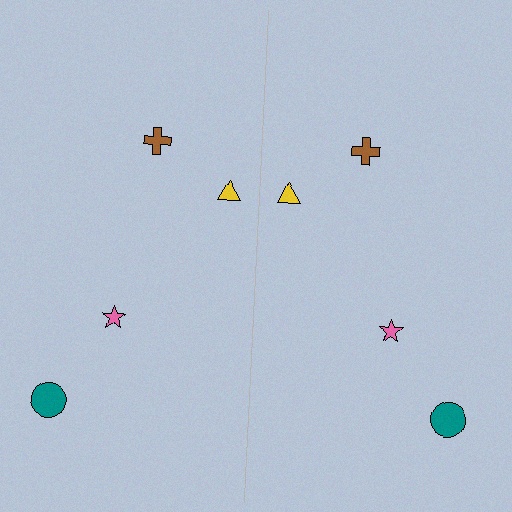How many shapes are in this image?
There are 8 shapes in this image.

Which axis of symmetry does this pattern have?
The pattern has a vertical axis of symmetry running through the center of the image.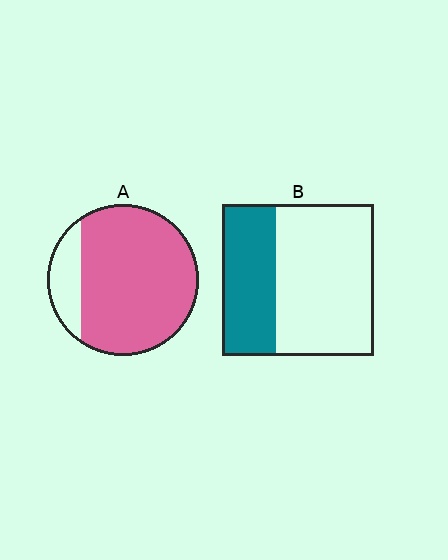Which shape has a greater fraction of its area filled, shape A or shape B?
Shape A.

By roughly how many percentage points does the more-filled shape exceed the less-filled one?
By roughly 50 percentage points (A over B).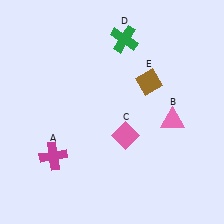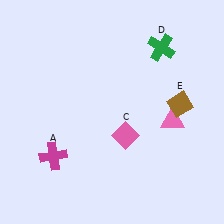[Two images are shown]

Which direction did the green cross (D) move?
The green cross (D) moved right.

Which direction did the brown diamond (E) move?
The brown diamond (E) moved right.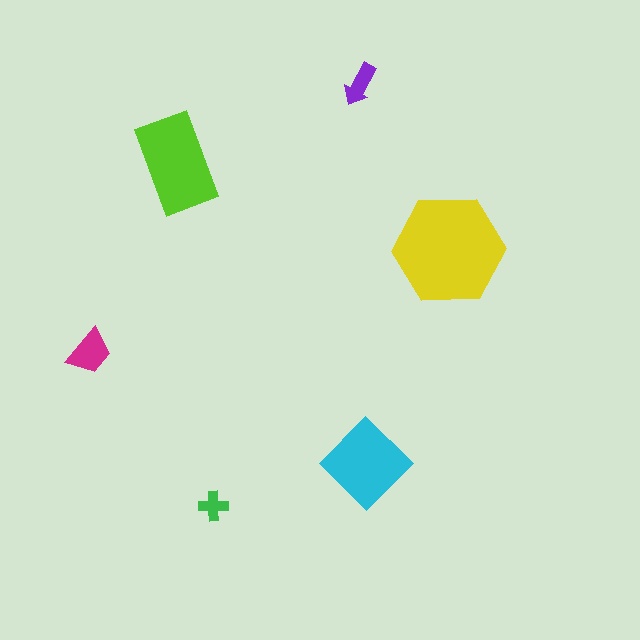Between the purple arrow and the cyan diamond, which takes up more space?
The cyan diamond.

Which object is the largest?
The yellow hexagon.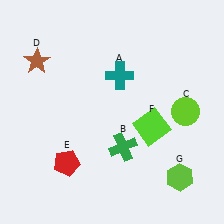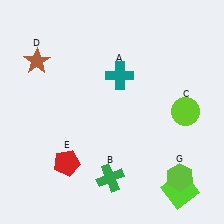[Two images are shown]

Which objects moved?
The objects that moved are: the green cross (B), the lime square (F).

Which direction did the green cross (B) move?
The green cross (B) moved down.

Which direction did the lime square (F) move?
The lime square (F) moved down.